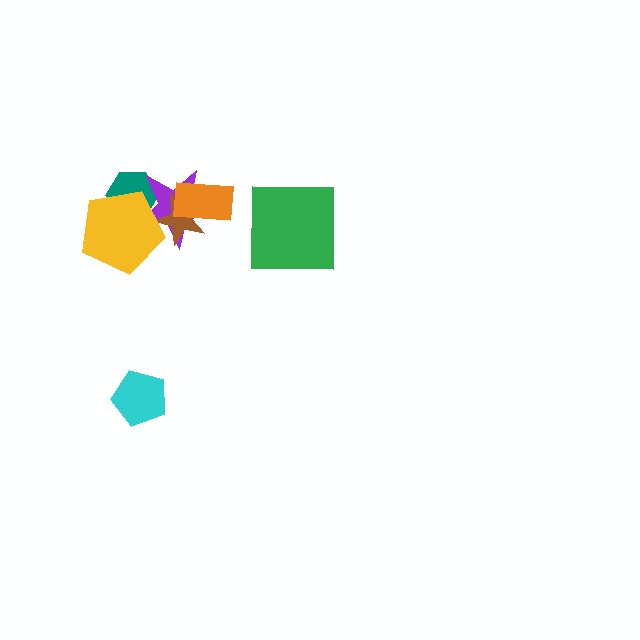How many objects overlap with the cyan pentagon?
0 objects overlap with the cyan pentagon.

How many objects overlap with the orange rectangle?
2 objects overlap with the orange rectangle.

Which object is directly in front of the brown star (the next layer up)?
The orange rectangle is directly in front of the brown star.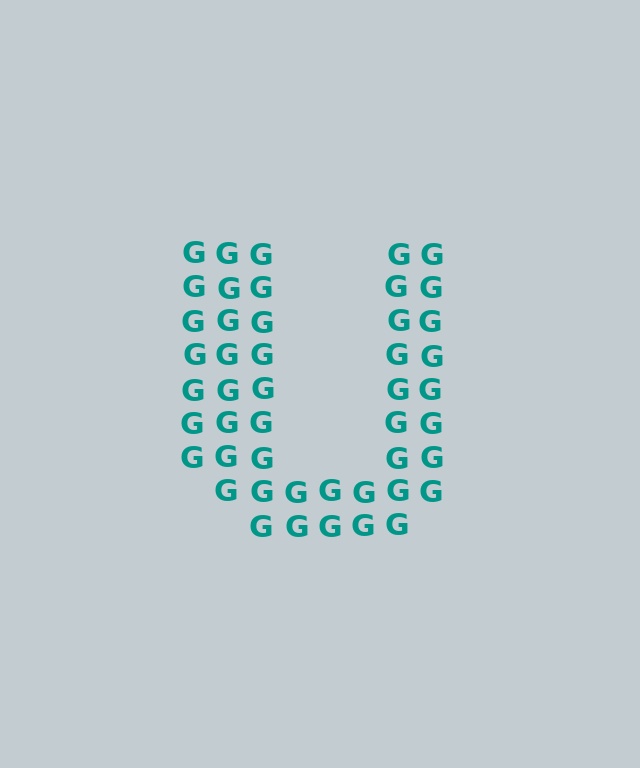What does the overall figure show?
The overall figure shows the letter U.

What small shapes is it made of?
It is made of small letter G's.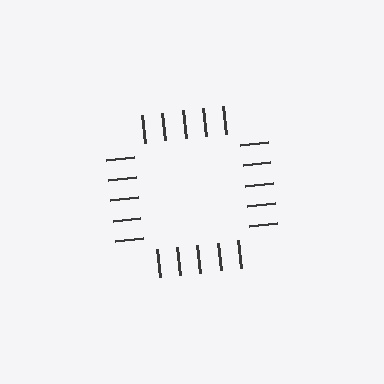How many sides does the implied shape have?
4 sides — the line-ends trace a square.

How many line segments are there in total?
20 — 5 along each of the 4 edges.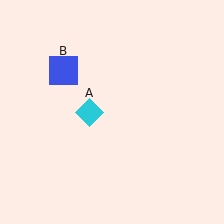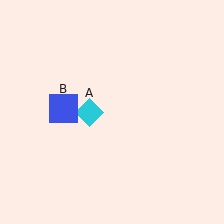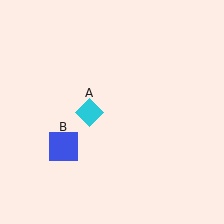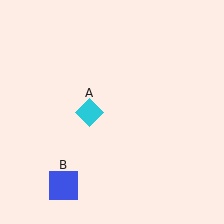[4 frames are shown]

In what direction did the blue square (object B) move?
The blue square (object B) moved down.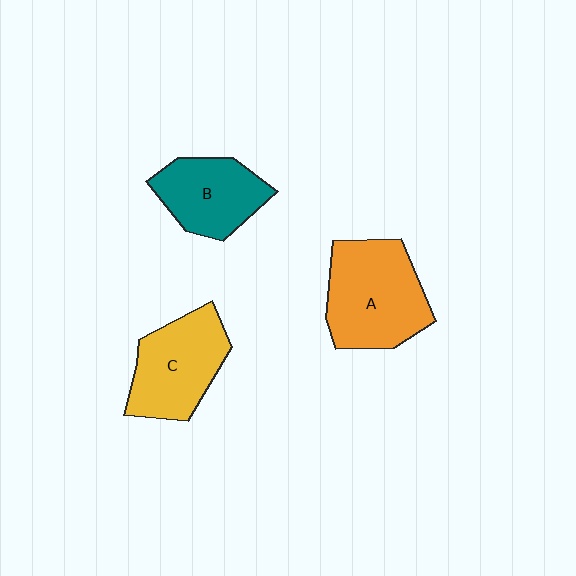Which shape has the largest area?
Shape A (orange).